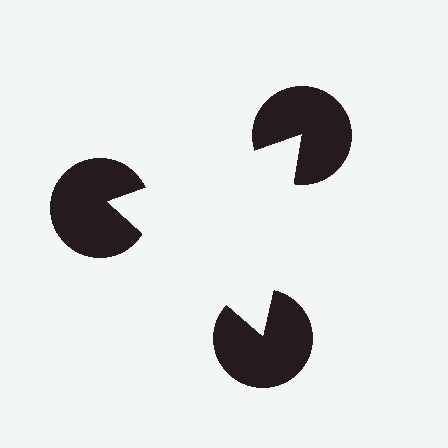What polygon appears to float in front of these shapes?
An illusory triangle — its edges are inferred from the aligned wedge cuts in the pac-man discs, not physically drawn.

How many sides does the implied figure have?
3 sides.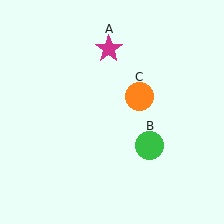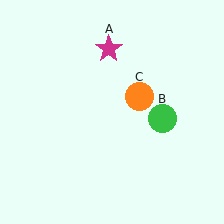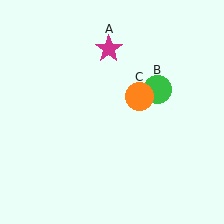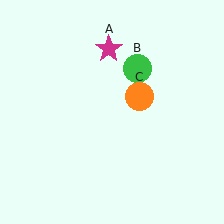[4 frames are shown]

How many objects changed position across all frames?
1 object changed position: green circle (object B).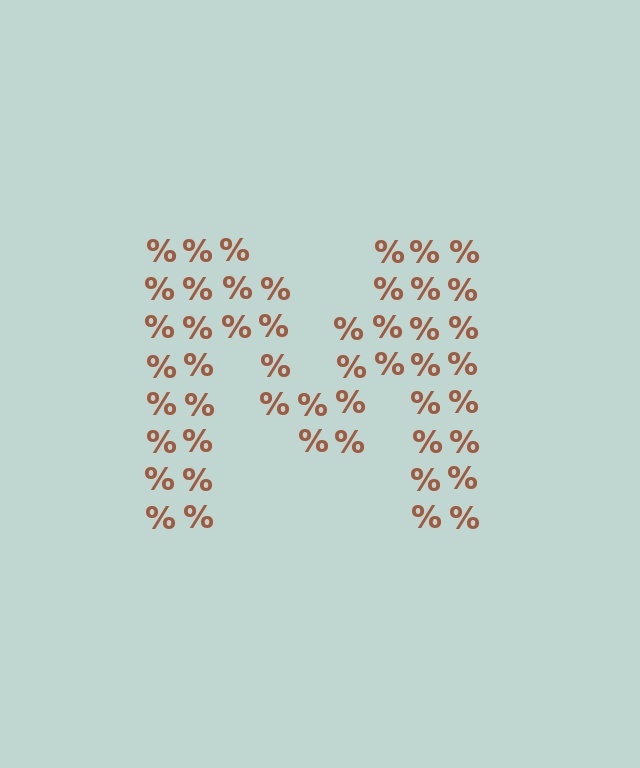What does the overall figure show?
The overall figure shows the letter M.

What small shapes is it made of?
It is made of small percent signs.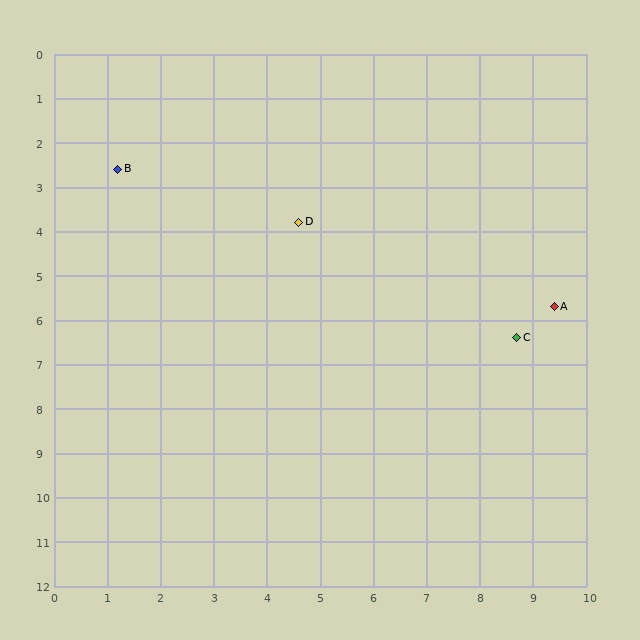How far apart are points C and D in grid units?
Points C and D are about 4.9 grid units apart.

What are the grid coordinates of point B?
Point B is at approximately (1.2, 2.6).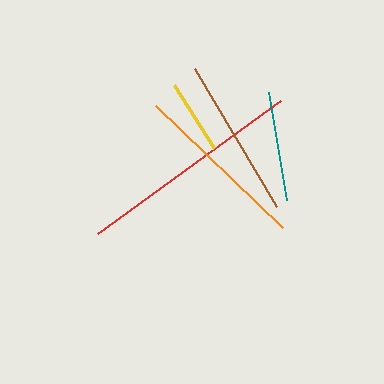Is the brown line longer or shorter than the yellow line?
The brown line is longer than the yellow line.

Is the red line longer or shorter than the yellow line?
The red line is longer than the yellow line.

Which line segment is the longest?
The red line is the longest at approximately 226 pixels.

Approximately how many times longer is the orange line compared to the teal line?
The orange line is approximately 1.6 times the length of the teal line.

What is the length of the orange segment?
The orange segment is approximately 176 pixels long.